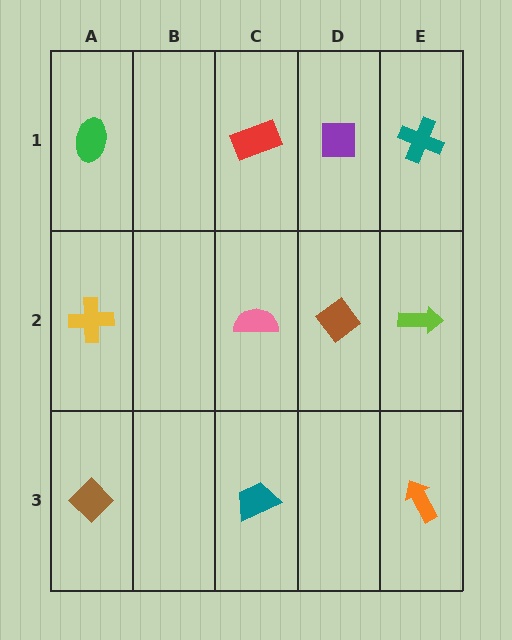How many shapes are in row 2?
4 shapes.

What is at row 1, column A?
A green ellipse.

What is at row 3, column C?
A teal trapezoid.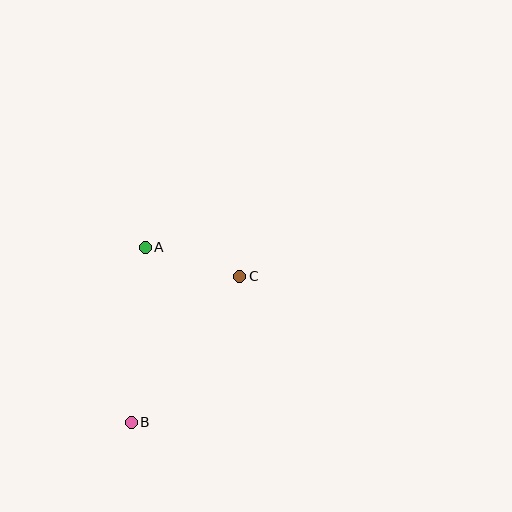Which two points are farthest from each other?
Points B and C are farthest from each other.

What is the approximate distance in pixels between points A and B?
The distance between A and B is approximately 176 pixels.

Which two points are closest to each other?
Points A and C are closest to each other.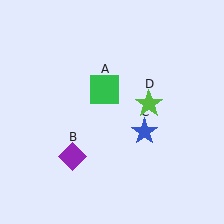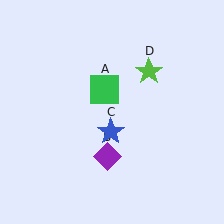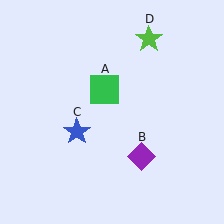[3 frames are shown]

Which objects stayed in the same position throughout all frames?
Green square (object A) remained stationary.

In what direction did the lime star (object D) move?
The lime star (object D) moved up.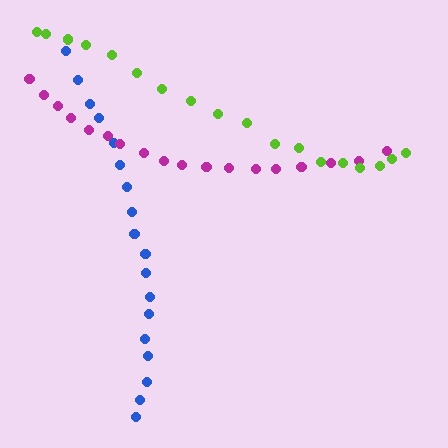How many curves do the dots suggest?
There are 3 distinct paths.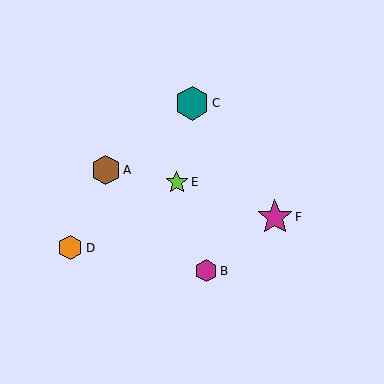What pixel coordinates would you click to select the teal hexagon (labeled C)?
Click at (192, 103) to select the teal hexagon C.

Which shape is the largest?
The magenta star (labeled F) is the largest.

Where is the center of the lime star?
The center of the lime star is at (177, 182).